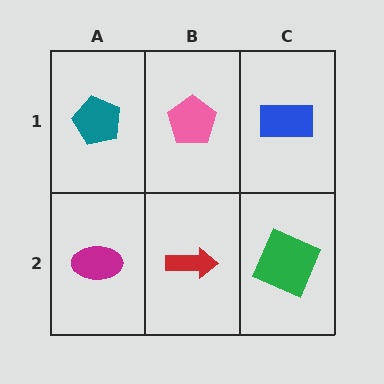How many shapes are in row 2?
3 shapes.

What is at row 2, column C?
A green square.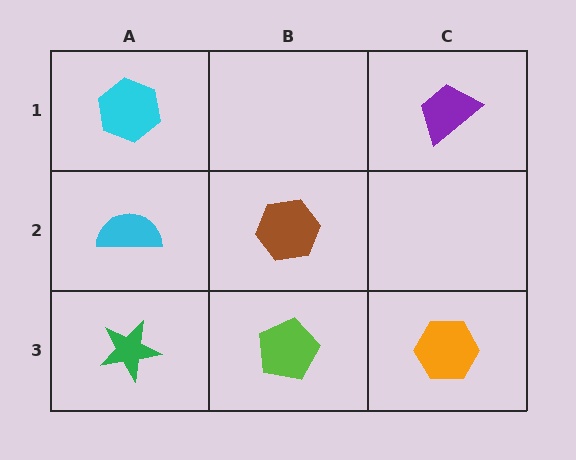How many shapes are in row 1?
2 shapes.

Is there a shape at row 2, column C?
No, that cell is empty.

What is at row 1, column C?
A purple trapezoid.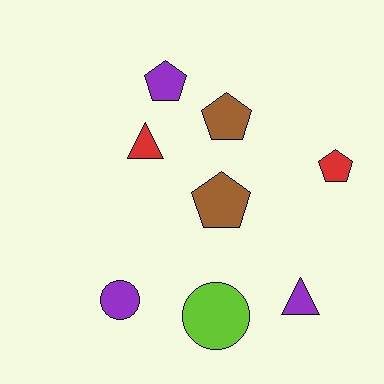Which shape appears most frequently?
Pentagon, with 4 objects.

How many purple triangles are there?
There is 1 purple triangle.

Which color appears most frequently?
Purple, with 3 objects.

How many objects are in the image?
There are 8 objects.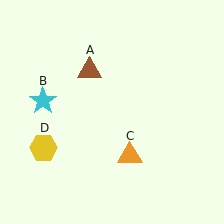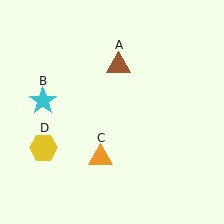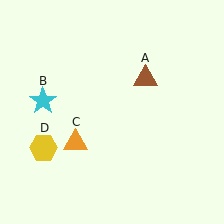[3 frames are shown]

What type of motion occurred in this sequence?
The brown triangle (object A), orange triangle (object C) rotated clockwise around the center of the scene.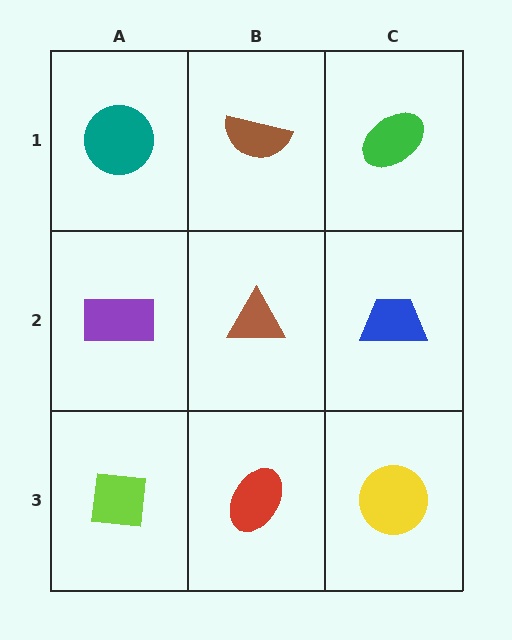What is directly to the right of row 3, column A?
A red ellipse.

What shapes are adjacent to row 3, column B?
A brown triangle (row 2, column B), a lime square (row 3, column A), a yellow circle (row 3, column C).